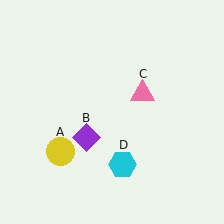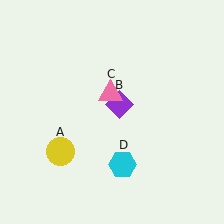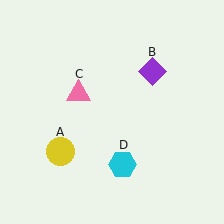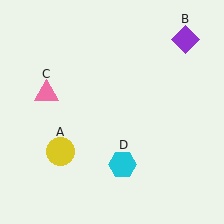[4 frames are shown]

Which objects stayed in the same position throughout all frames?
Yellow circle (object A) and cyan hexagon (object D) remained stationary.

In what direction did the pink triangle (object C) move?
The pink triangle (object C) moved left.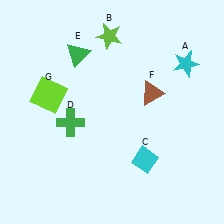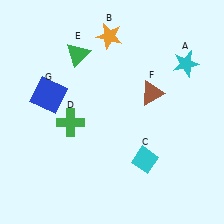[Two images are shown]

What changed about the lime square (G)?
In Image 1, G is lime. In Image 2, it changed to blue.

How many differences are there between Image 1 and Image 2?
There are 2 differences between the two images.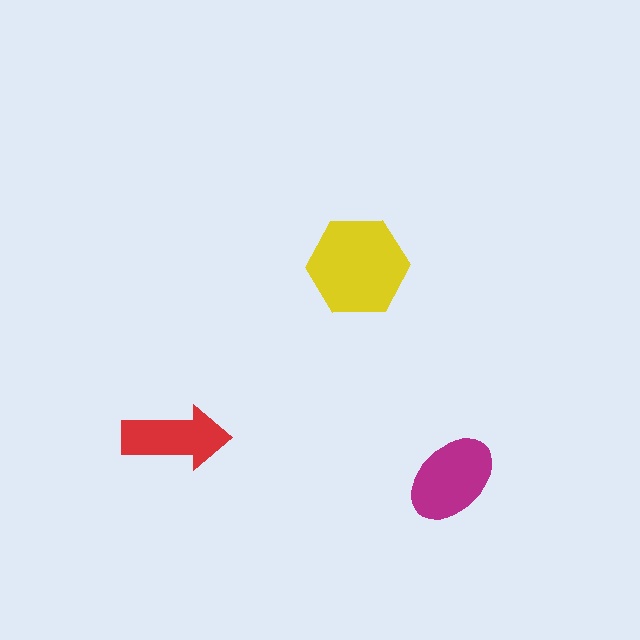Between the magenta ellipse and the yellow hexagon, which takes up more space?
The yellow hexagon.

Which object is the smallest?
The red arrow.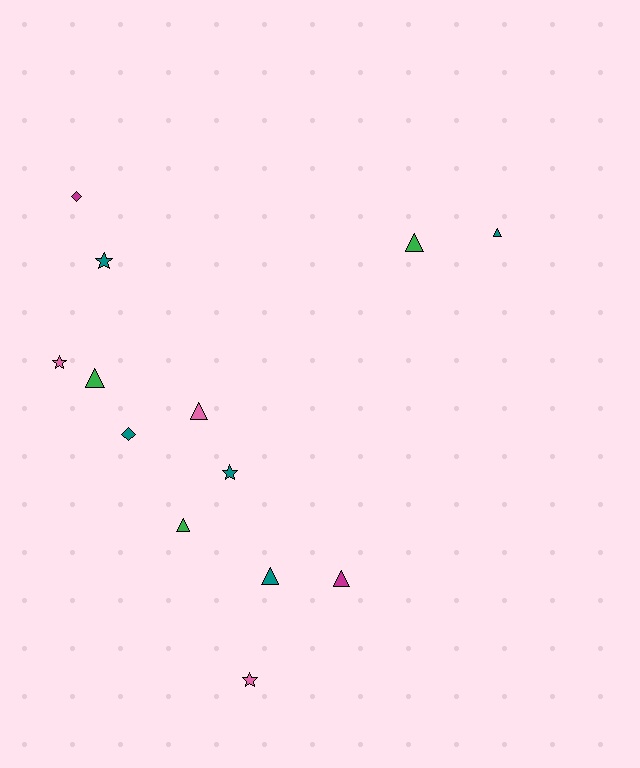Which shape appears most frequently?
Triangle, with 7 objects.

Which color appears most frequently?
Teal, with 5 objects.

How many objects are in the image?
There are 13 objects.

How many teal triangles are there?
There are 2 teal triangles.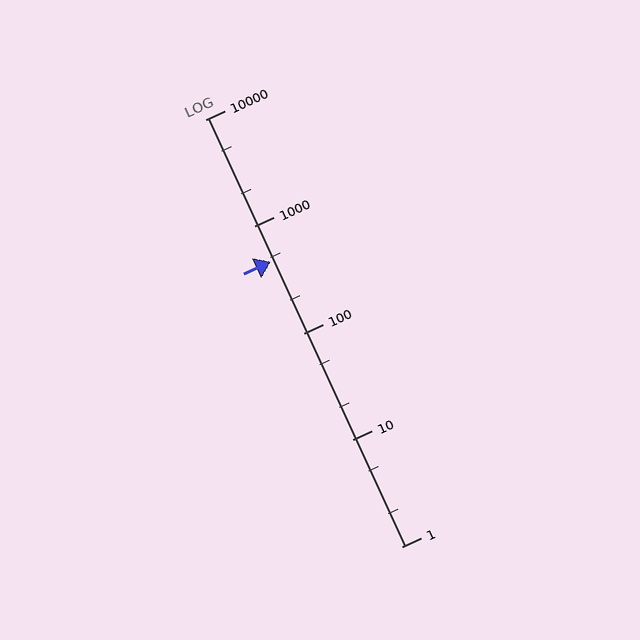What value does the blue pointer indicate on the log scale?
The pointer indicates approximately 470.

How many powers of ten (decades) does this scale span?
The scale spans 4 decades, from 1 to 10000.